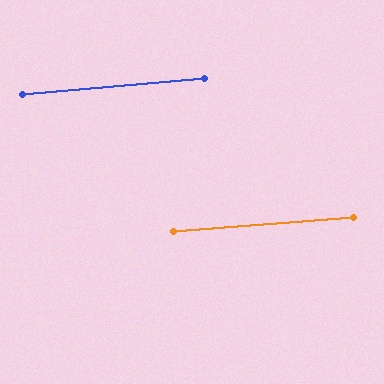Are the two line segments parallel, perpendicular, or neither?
Parallel — their directions differ by only 0.5°.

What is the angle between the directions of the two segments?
Approximately 0 degrees.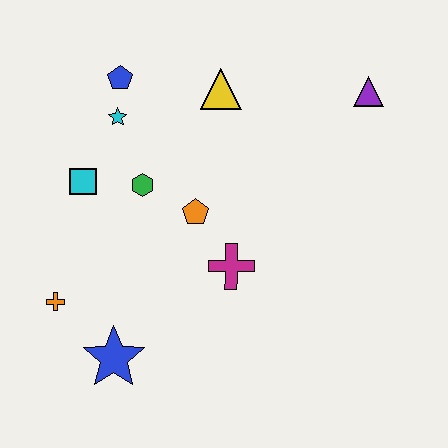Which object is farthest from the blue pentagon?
The blue star is farthest from the blue pentagon.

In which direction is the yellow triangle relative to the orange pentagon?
The yellow triangle is above the orange pentagon.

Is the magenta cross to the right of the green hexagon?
Yes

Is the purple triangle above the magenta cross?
Yes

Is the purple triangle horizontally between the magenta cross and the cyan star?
No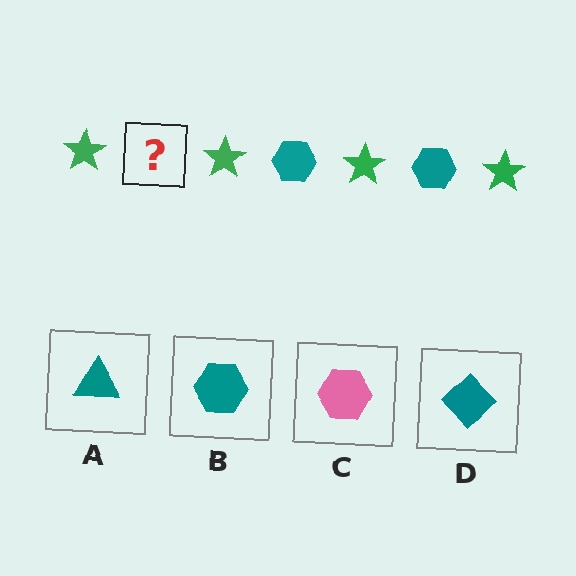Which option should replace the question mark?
Option B.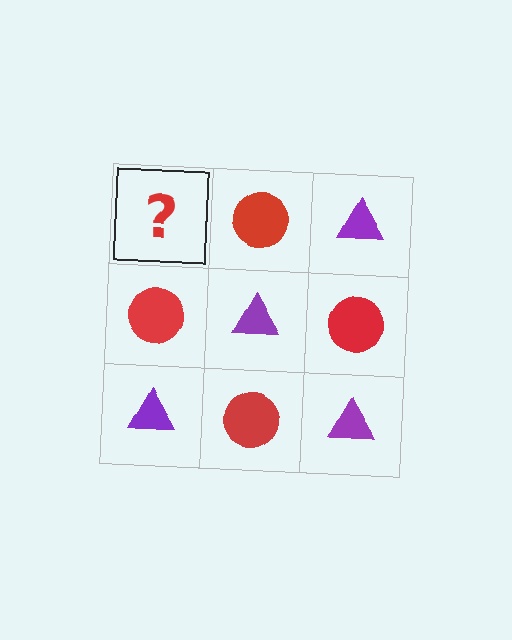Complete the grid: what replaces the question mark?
The question mark should be replaced with a purple triangle.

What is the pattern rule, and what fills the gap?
The rule is that it alternates purple triangle and red circle in a checkerboard pattern. The gap should be filled with a purple triangle.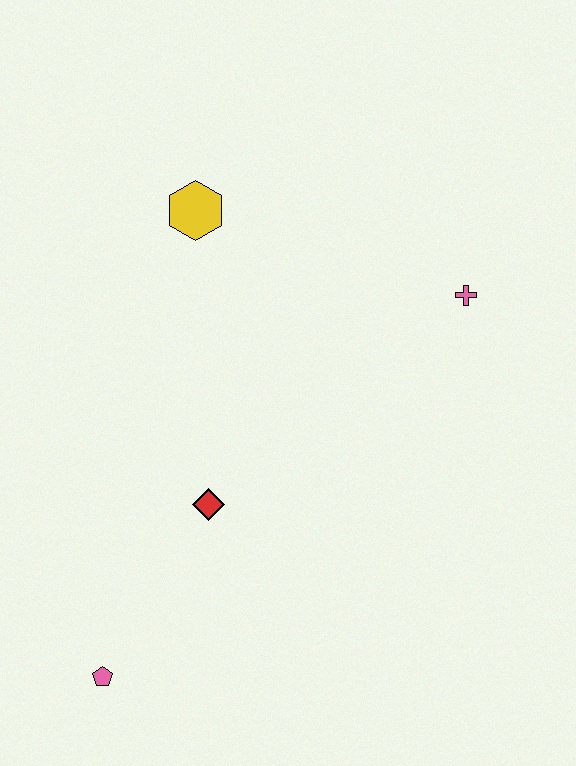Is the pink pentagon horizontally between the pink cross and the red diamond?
No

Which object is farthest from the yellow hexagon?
The pink pentagon is farthest from the yellow hexagon.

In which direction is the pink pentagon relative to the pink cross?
The pink pentagon is below the pink cross.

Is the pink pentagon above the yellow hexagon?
No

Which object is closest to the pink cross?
The yellow hexagon is closest to the pink cross.